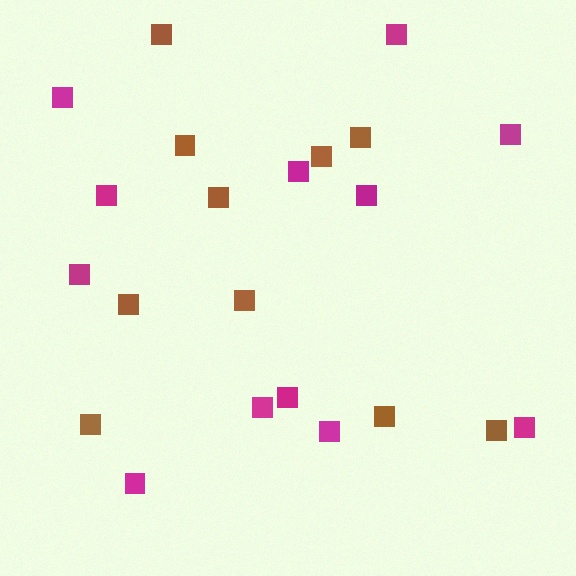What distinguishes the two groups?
There are 2 groups: one group of brown squares (10) and one group of magenta squares (12).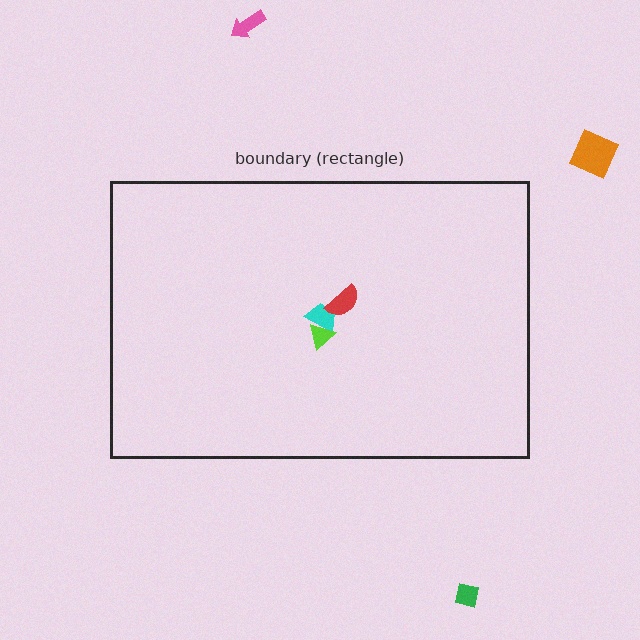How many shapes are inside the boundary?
3 inside, 3 outside.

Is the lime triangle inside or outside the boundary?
Inside.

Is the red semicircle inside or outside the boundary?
Inside.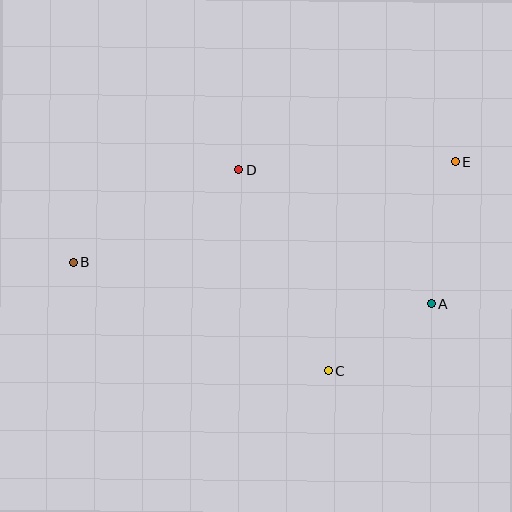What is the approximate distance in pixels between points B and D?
The distance between B and D is approximately 190 pixels.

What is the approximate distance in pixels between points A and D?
The distance between A and D is approximately 234 pixels.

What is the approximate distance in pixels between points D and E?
The distance between D and E is approximately 217 pixels.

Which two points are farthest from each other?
Points B and E are farthest from each other.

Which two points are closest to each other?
Points A and C are closest to each other.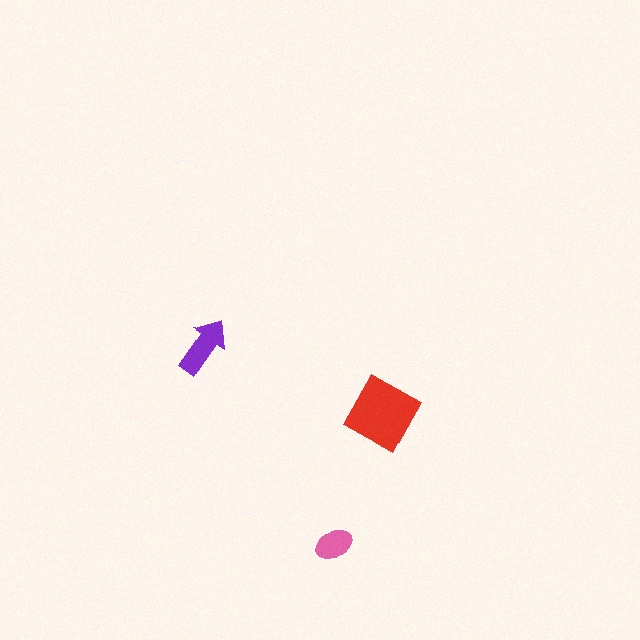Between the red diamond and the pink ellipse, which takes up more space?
The red diamond.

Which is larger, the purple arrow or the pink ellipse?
The purple arrow.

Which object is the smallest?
The pink ellipse.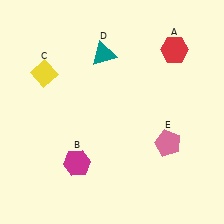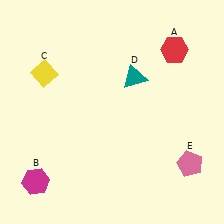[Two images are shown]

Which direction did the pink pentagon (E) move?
The pink pentagon (E) moved right.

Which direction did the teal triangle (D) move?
The teal triangle (D) moved right.